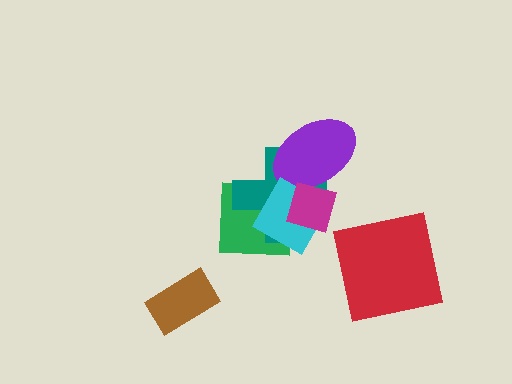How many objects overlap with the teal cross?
4 objects overlap with the teal cross.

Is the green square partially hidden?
Yes, it is partially covered by another shape.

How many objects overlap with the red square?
0 objects overlap with the red square.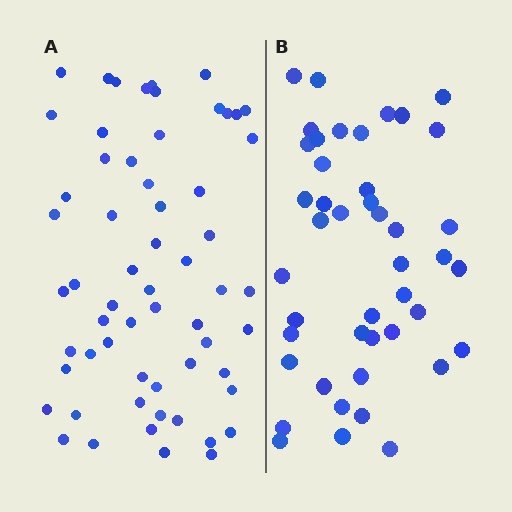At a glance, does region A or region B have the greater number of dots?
Region A (the left region) has more dots.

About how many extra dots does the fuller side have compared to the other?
Region A has approximately 15 more dots than region B.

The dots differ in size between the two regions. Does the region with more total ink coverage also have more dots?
No. Region B has more total ink coverage because its dots are larger, but region A actually contains more individual dots. Total area can be misleading — the number of items is what matters here.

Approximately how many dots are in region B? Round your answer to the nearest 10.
About 40 dots. (The exact count is 44, which rounds to 40.)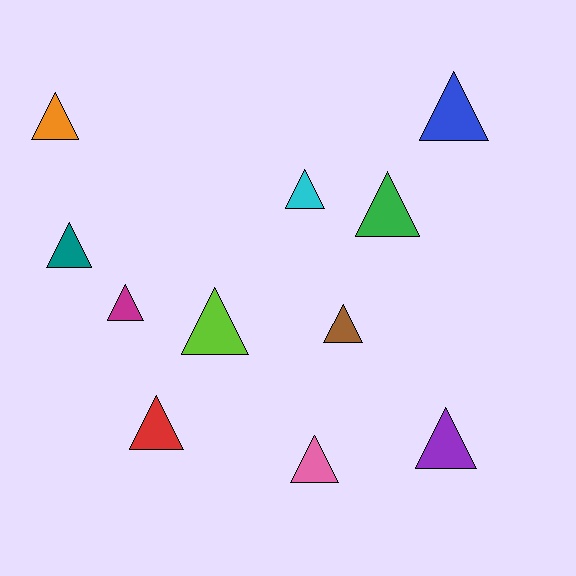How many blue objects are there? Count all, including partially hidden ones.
There is 1 blue object.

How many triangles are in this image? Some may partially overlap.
There are 11 triangles.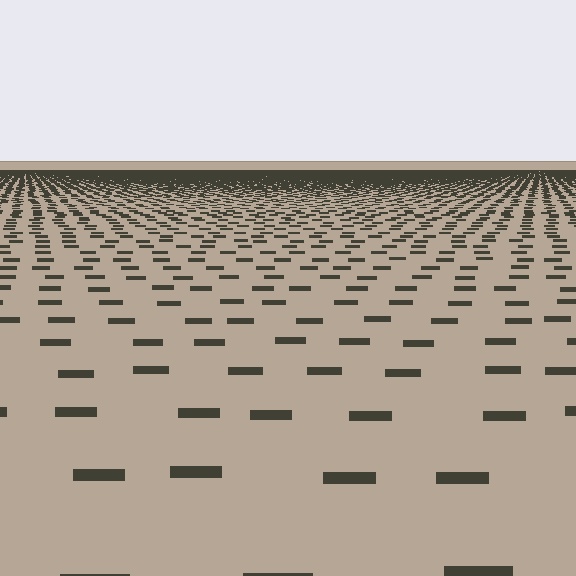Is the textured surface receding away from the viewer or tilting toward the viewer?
The surface is receding away from the viewer. Texture elements get smaller and denser toward the top.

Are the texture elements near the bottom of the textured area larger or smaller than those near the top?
Larger. Near the bottom, elements are closer to the viewer and appear at a bigger on-screen size.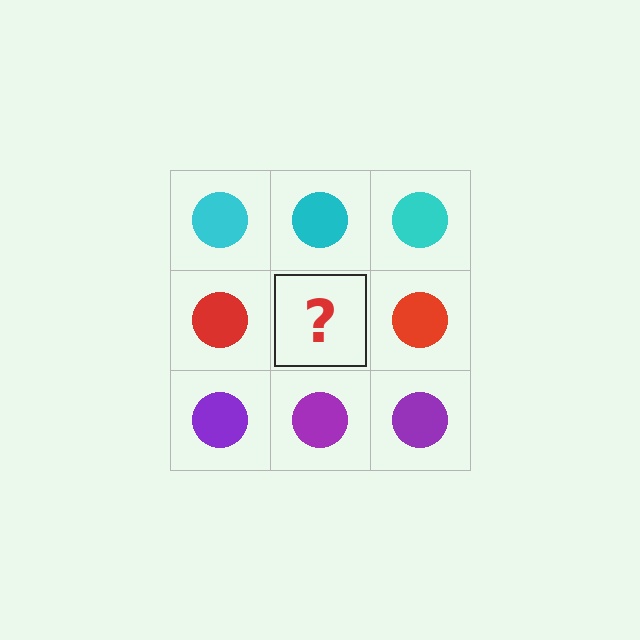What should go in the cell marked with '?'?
The missing cell should contain a red circle.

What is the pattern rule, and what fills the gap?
The rule is that each row has a consistent color. The gap should be filled with a red circle.